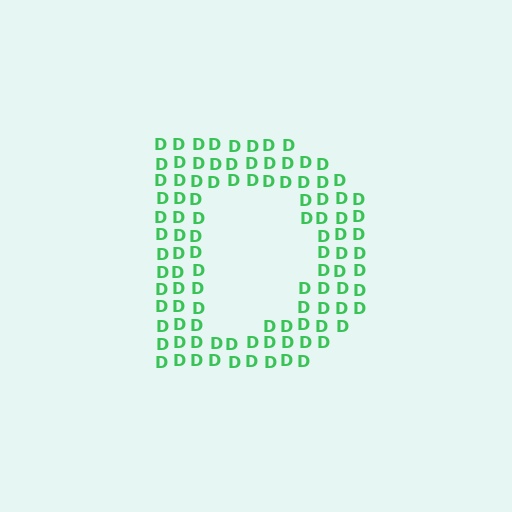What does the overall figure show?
The overall figure shows the letter D.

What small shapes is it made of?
It is made of small letter D's.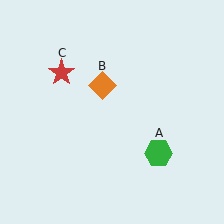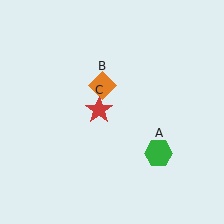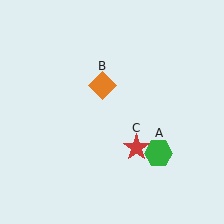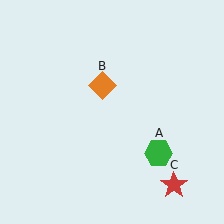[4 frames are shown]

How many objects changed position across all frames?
1 object changed position: red star (object C).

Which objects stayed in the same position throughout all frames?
Green hexagon (object A) and orange diamond (object B) remained stationary.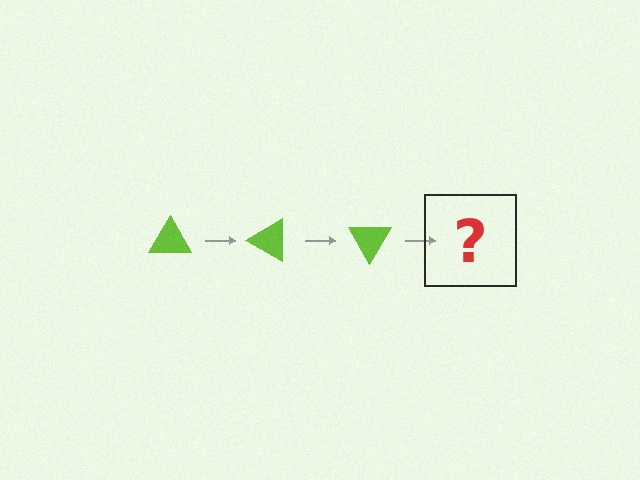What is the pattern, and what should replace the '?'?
The pattern is that the triangle rotates 30 degrees each step. The '?' should be a lime triangle rotated 90 degrees.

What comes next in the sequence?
The next element should be a lime triangle rotated 90 degrees.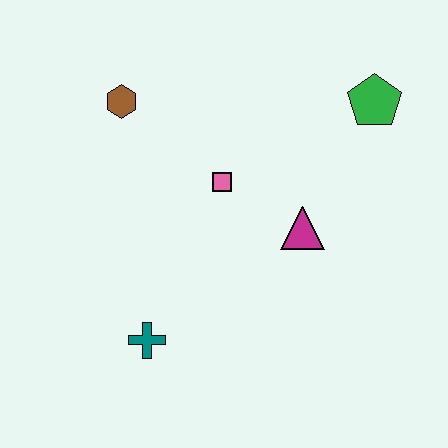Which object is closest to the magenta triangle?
The pink square is closest to the magenta triangle.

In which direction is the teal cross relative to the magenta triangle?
The teal cross is to the left of the magenta triangle.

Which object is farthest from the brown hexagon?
The green pentagon is farthest from the brown hexagon.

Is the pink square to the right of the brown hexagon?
Yes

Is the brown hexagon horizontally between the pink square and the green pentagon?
No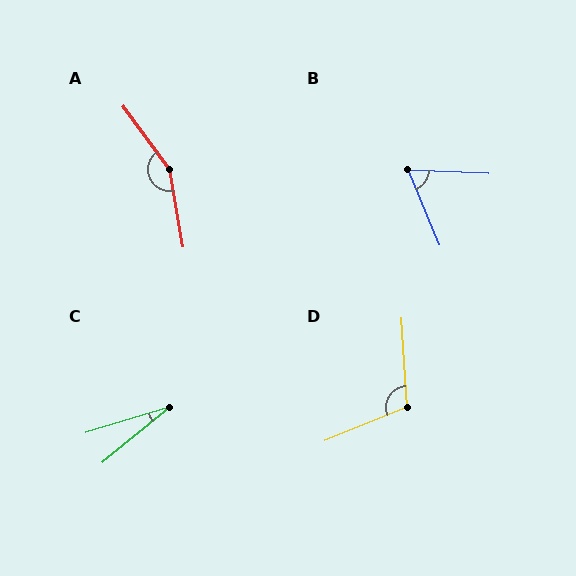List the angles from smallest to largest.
C (23°), B (65°), D (109°), A (153°).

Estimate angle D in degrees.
Approximately 109 degrees.